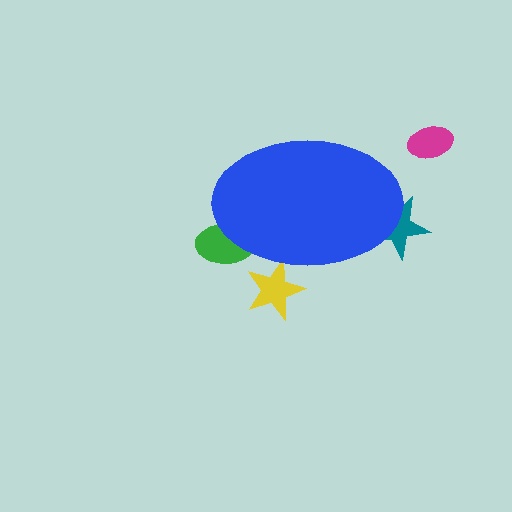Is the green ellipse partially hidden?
Yes, the green ellipse is partially hidden behind the blue ellipse.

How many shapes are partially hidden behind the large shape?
3 shapes are partially hidden.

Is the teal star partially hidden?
Yes, the teal star is partially hidden behind the blue ellipse.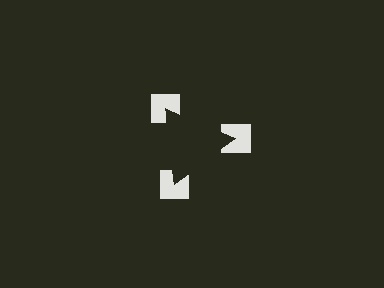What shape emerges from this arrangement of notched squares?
An illusory triangle — its edges are inferred from the aligned wedge cuts in the notched squares, not physically drawn.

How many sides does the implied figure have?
3 sides.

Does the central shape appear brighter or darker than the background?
It typically appears slightly darker than the background, even though no actual brightness change is drawn.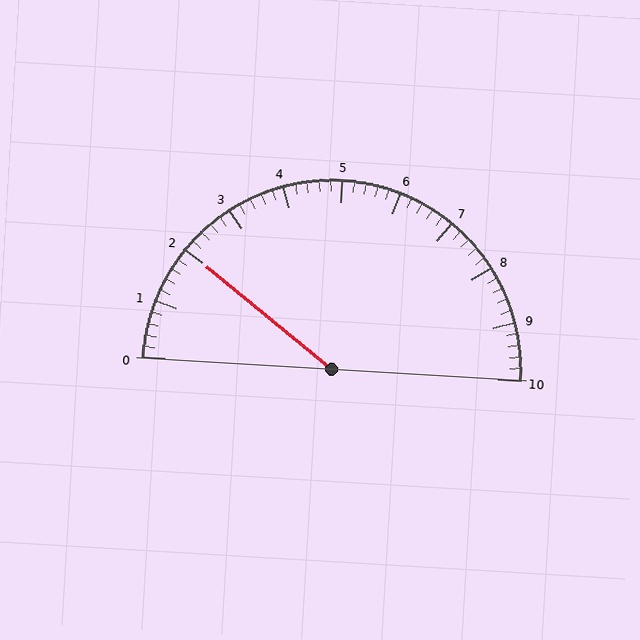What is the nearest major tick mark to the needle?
The nearest major tick mark is 2.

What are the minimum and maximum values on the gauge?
The gauge ranges from 0 to 10.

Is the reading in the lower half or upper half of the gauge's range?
The reading is in the lower half of the range (0 to 10).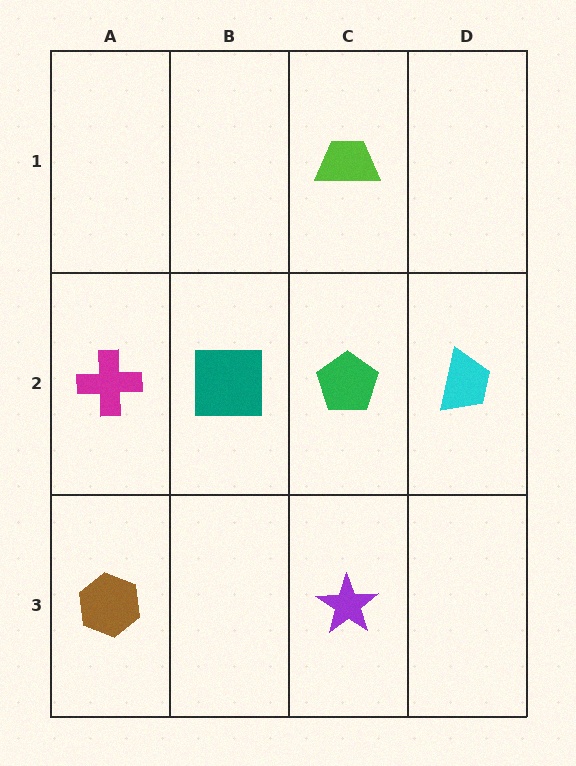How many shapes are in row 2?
4 shapes.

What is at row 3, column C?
A purple star.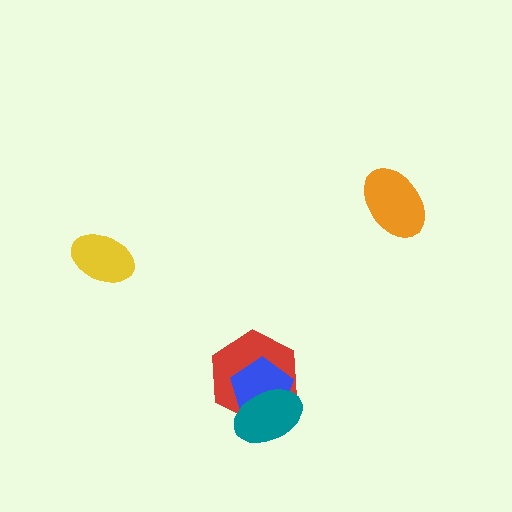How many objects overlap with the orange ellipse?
0 objects overlap with the orange ellipse.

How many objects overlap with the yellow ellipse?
0 objects overlap with the yellow ellipse.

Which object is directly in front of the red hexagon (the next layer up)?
The blue pentagon is directly in front of the red hexagon.